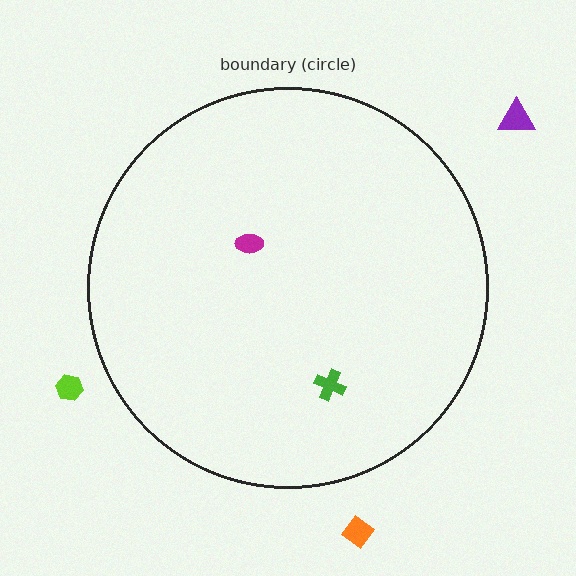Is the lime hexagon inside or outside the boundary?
Outside.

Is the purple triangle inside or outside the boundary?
Outside.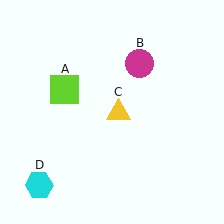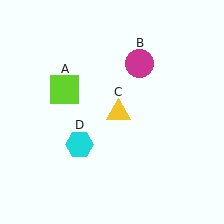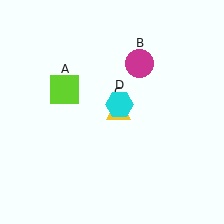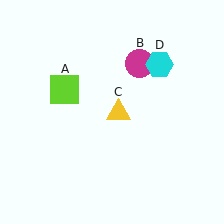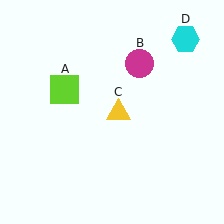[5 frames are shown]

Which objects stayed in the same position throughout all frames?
Lime square (object A) and magenta circle (object B) and yellow triangle (object C) remained stationary.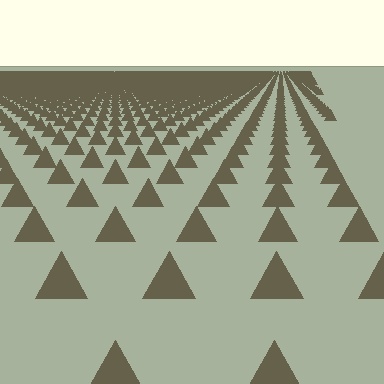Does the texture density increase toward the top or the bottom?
Density increases toward the top.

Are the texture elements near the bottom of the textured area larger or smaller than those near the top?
Larger. Near the bottom, elements are closer to the viewer and appear at a bigger on-screen size.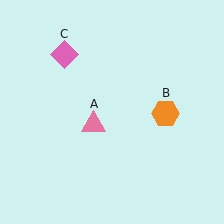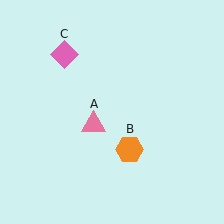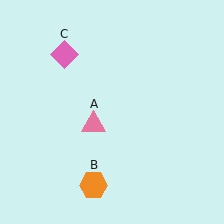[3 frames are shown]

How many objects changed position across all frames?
1 object changed position: orange hexagon (object B).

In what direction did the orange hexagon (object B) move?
The orange hexagon (object B) moved down and to the left.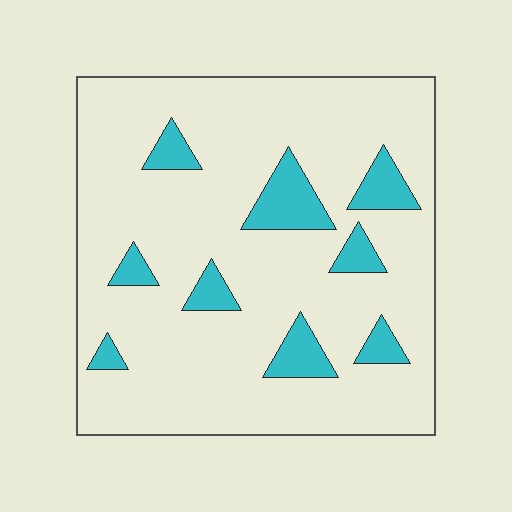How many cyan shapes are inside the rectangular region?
9.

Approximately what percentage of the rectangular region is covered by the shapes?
Approximately 15%.